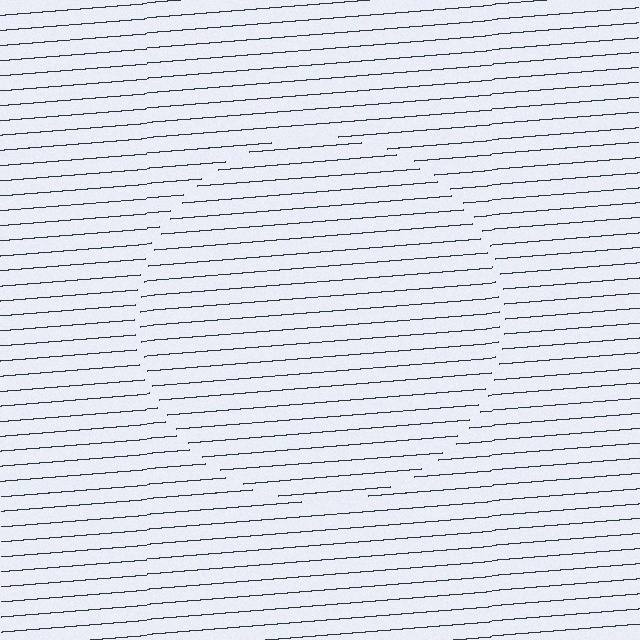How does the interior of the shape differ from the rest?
The interior of the shape contains the same grating, shifted by half a period — the contour is defined by the phase discontinuity where line-ends from the inner and outer gratings abut.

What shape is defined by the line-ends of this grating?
An illusory circle. The interior of the shape contains the same grating, shifted by half a period — the contour is defined by the phase discontinuity where line-ends from the inner and outer gratings abut.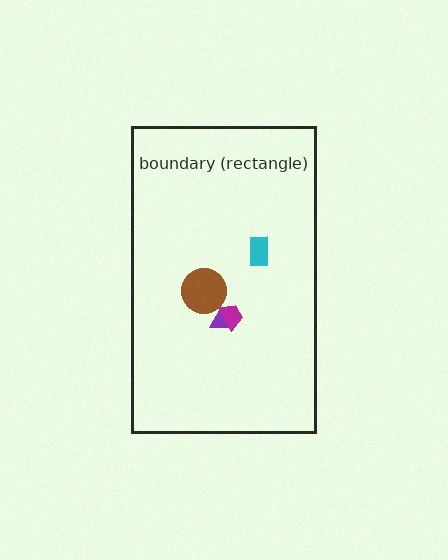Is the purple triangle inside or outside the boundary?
Inside.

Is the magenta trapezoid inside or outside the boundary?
Inside.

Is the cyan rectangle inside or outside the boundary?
Inside.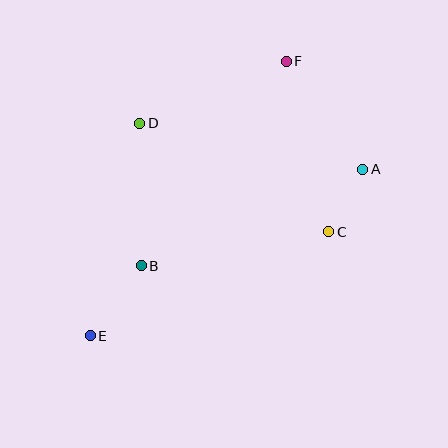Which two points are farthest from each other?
Points E and F are farthest from each other.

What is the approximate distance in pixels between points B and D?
The distance between B and D is approximately 143 pixels.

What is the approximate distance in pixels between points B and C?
The distance between B and C is approximately 191 pixels.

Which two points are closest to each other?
Points A and C are closest to each other.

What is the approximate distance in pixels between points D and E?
The distance between D and E is approximately 218 pixels.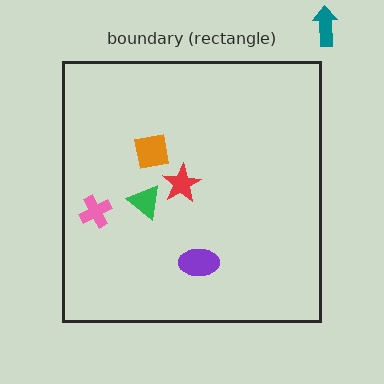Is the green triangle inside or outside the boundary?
Inside.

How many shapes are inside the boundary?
5 inside, 1 outside.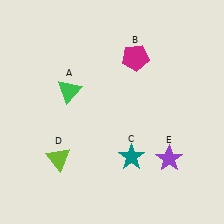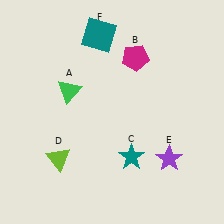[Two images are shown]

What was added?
A teal square (F) was added in Image 2.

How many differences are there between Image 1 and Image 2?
There is 1 difference between the two images.